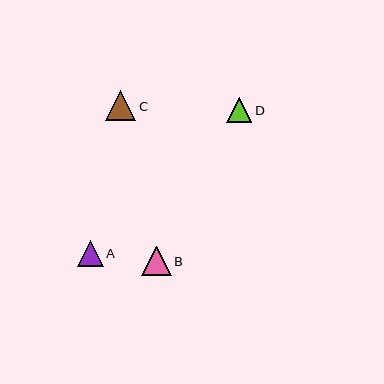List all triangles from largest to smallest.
From largest to smallest: C, B, A, D.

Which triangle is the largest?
Triangle C is the largest with a size of approximately 30 pixels.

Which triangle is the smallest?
Triangle D is the smallest with a size of approximately 26 pixels.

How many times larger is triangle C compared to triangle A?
Triangle C is approximately 1.2 times the size of triangle A.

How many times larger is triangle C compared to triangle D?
Triangle C is approximately 1.2 times the size of triangle D.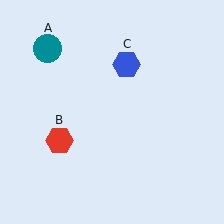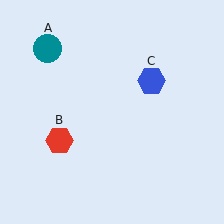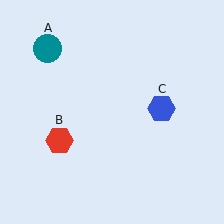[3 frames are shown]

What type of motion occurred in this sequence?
The blue hexagon (object C) rotated clockwise around the center of the scene.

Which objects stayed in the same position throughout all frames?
Teal circle (object A) and red hexagon (object B) remained stationary.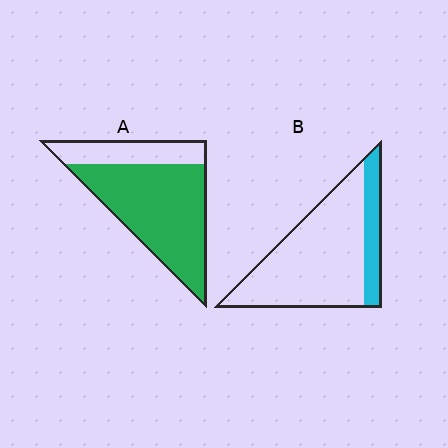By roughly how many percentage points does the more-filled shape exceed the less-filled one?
By roughly 55 percentage points (A over B).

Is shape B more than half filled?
No.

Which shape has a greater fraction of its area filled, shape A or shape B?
Shape A.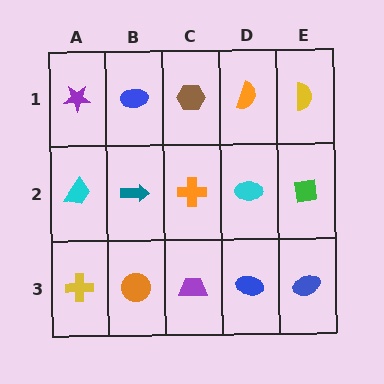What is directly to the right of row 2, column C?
A cyan ellipse.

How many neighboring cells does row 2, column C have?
4.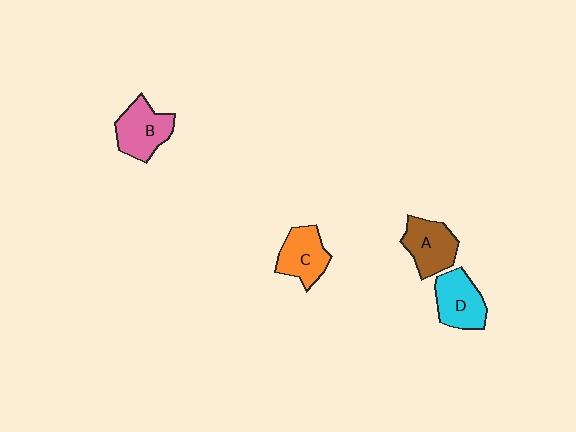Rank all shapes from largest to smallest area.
From largest to smallest: B (pink), D (cyan), A (brown), C (orange).